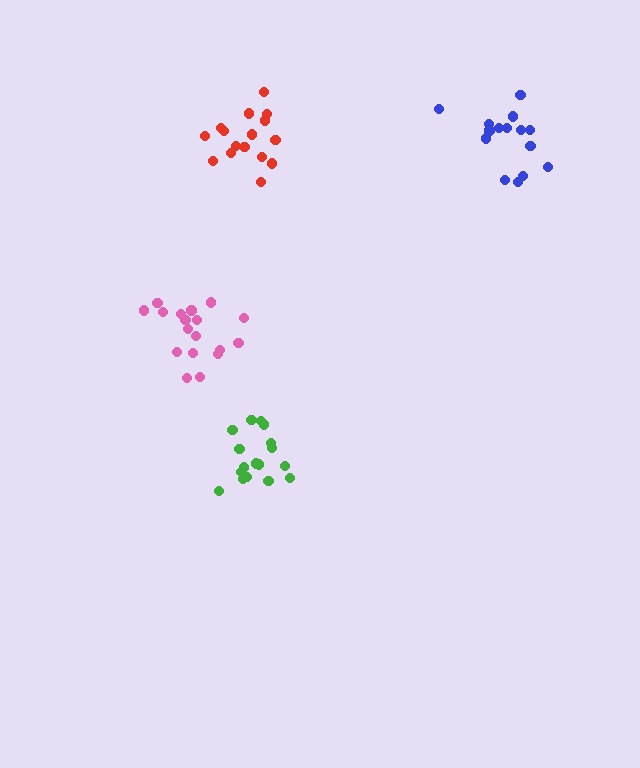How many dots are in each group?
Group 1: 15 dots, Group 2: 18 dots, Group 3: 17 dots, Group 4: 16 dots (66 total).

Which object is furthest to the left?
The pink cluster is leftmost.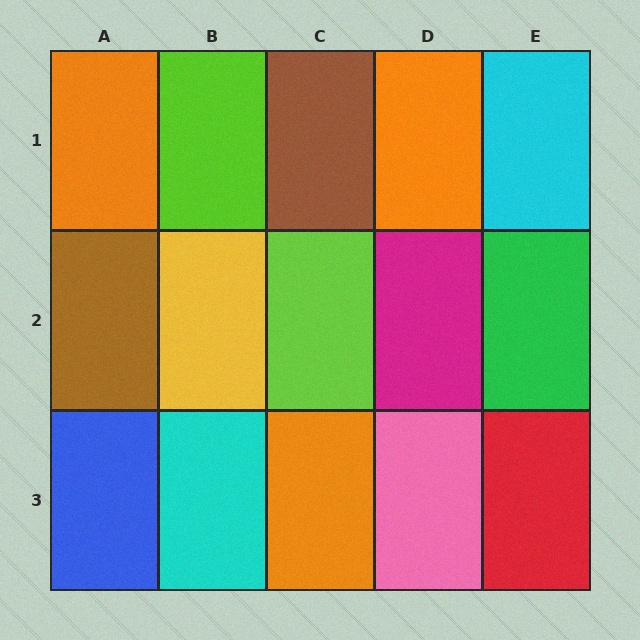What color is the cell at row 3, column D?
Pink.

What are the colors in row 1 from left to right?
Orange, lime, brown, orange, cyan.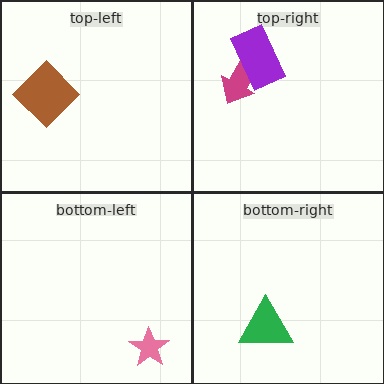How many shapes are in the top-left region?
1.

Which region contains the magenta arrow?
The top-right region.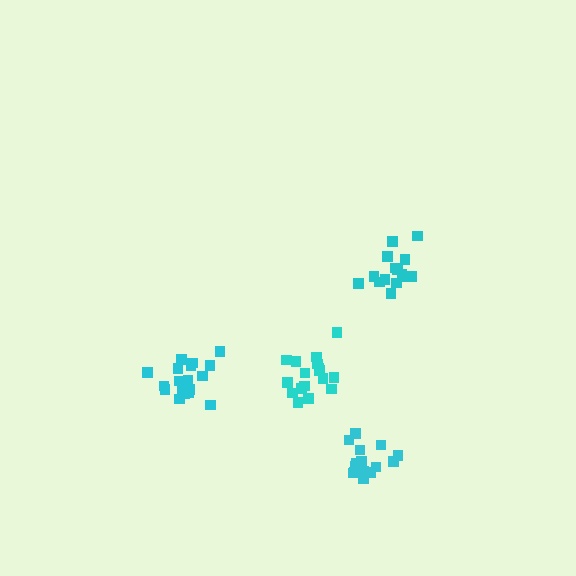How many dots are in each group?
Group 1: 17 dots, Group 2: 18 dots, Group 3: 15 dots, Group 4: 16 dots (66 total).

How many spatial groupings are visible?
There are 4 spatial groupings.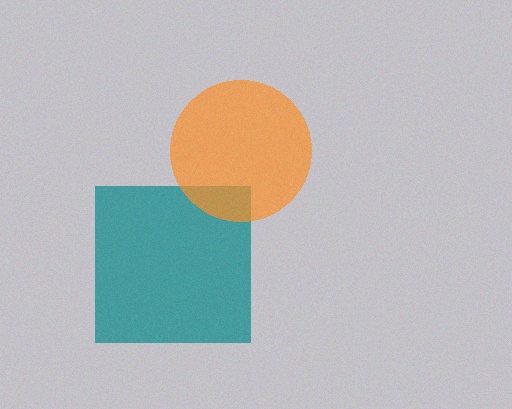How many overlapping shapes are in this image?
There are 2 overlapping shapes in the image.